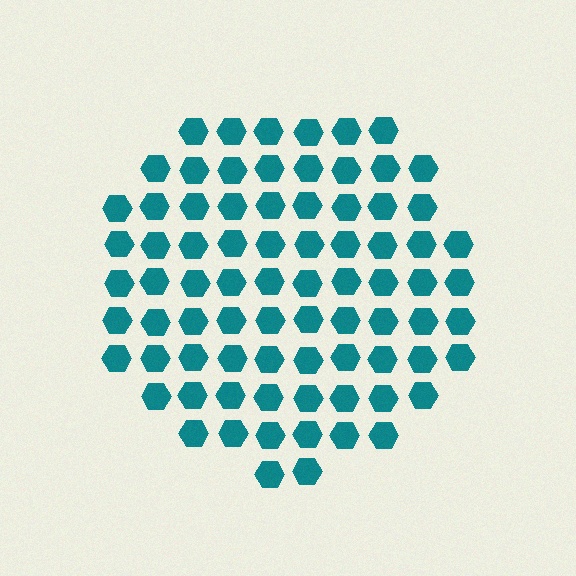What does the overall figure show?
The overall figure shows a circle.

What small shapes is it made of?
It is made of small hexagons.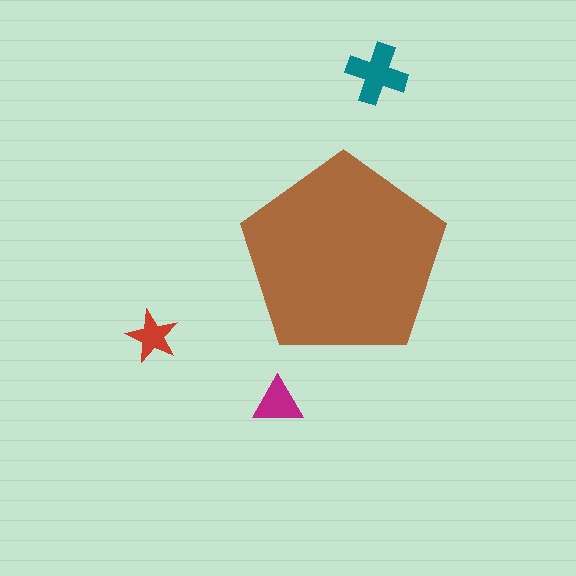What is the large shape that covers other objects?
A brown pentagon.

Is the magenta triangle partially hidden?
No, the magenta triangle is fully visible.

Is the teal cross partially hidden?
No, the teal cross is fully visible.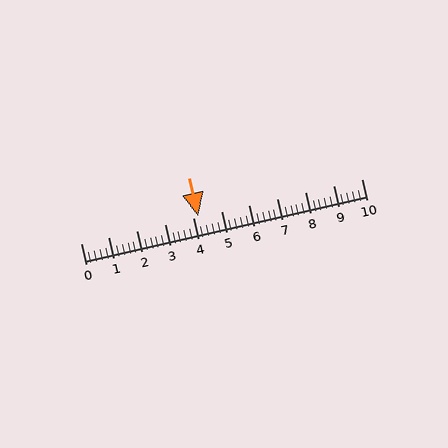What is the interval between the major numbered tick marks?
The major tick marks are spaced 1 units apart.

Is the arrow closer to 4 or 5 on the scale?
The arrow is closer to 4.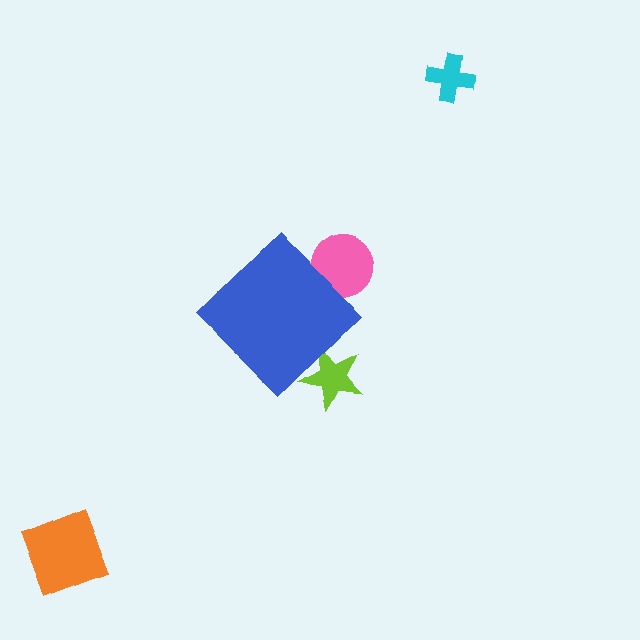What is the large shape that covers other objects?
A blue diamond.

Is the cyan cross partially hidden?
No, the cyan cross is fully visible.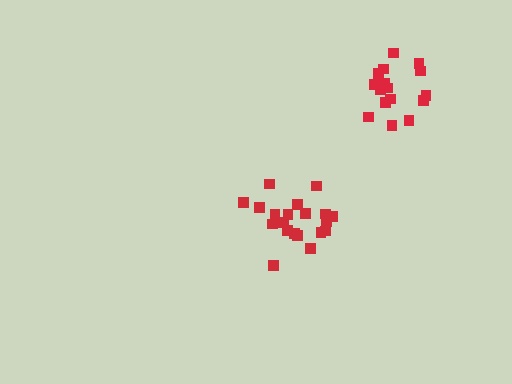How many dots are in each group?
Group 1: 17 dots, Group 2: 20 dots (37 total).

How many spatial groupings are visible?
There are 2 spatial groupings.